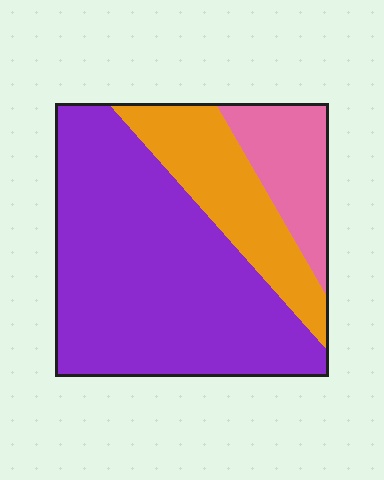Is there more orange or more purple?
Purple.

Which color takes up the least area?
Pink, at roughly 15%.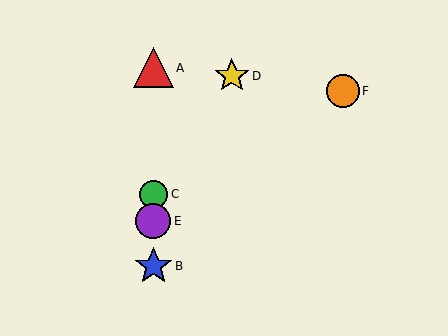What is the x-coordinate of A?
Object A is at x≈153.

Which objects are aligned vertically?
Objects A, B, C, E are aligned vertically.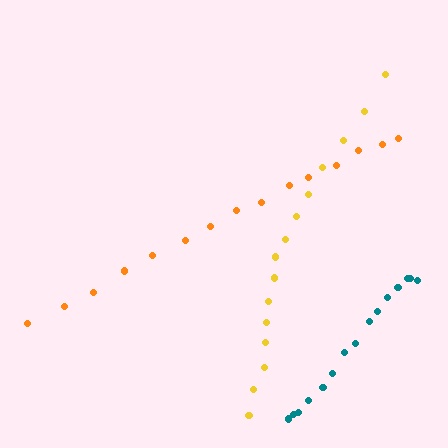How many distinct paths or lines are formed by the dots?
There are 3 distinct paths.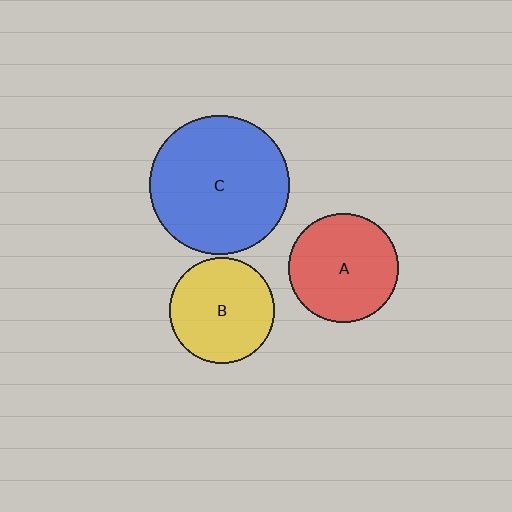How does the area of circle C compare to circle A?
Approximately 1.6 times.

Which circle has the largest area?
Circle C (blue).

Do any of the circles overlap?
No, none of the circles overlap.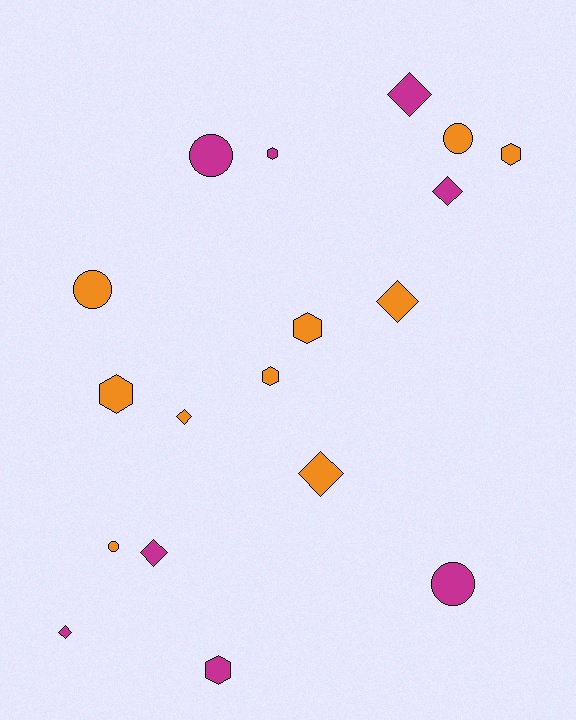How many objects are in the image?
There are 18 objects.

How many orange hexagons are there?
There are 4 orange hexagons.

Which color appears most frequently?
Orange, with 10 objects.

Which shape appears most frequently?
Diamond, with 7 objects.